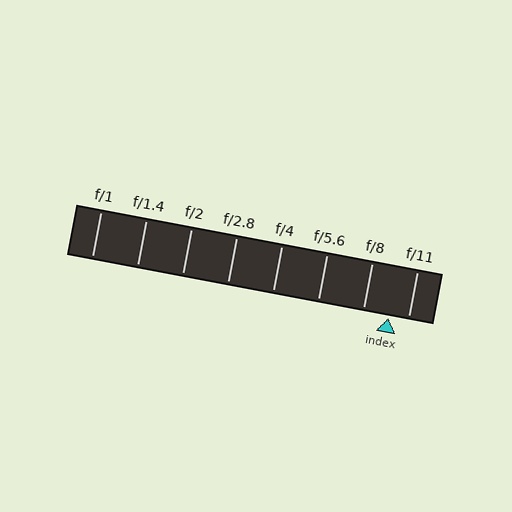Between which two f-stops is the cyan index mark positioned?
The index mark is between f/8 and f/11.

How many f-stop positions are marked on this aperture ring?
There are 8 f-stop positions marked.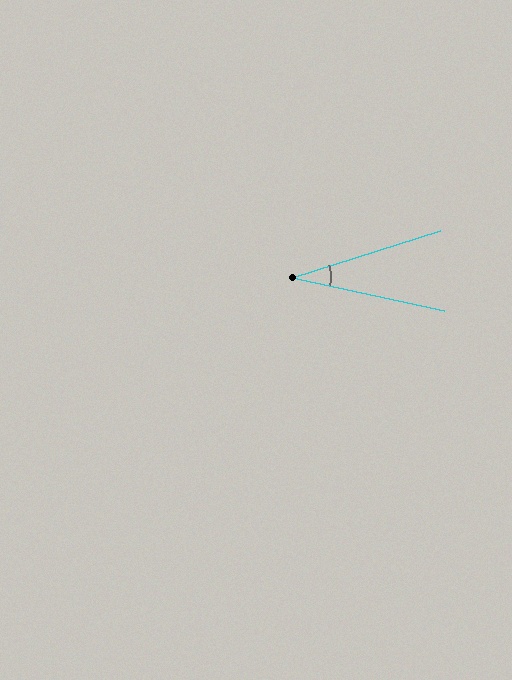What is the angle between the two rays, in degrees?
Approximately 30 degrees.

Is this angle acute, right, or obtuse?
It is acute.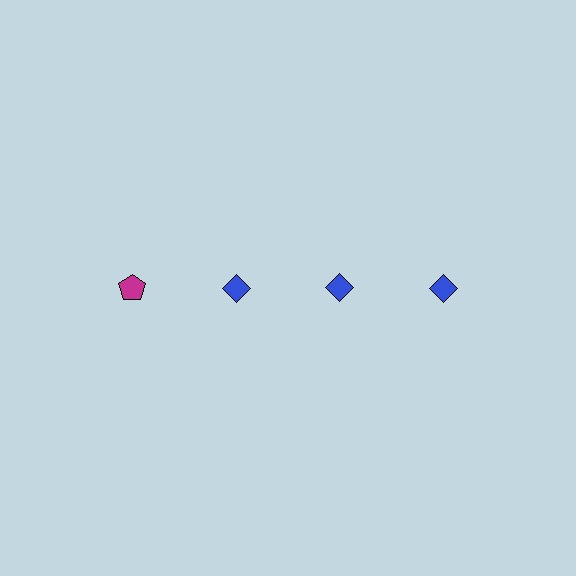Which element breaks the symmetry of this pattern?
The magenta pentagon in the top row, leftmost column breaks the symmetry. All other shapes are blue diamonds.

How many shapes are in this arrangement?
There are 4 shapes arranged in a grid pattern.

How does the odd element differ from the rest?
It differs in both color (magenta instead of blue) and shape (pentagon instead of diamond).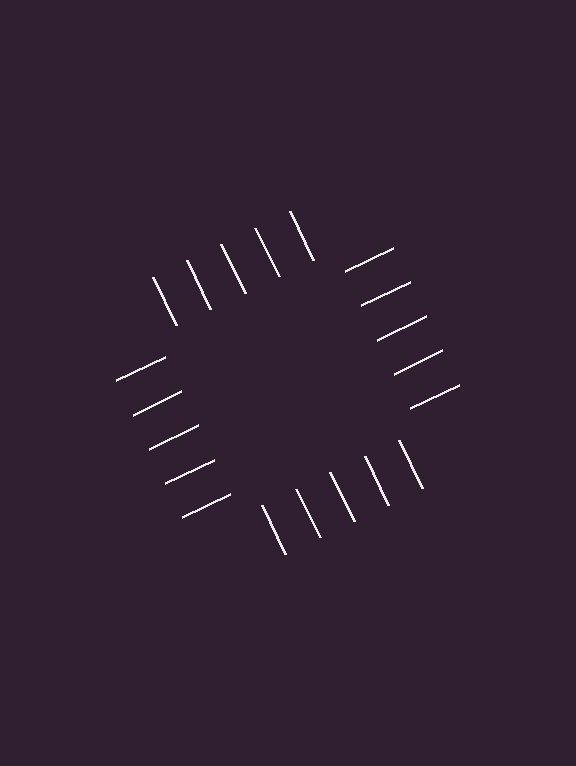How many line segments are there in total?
20 — 5 along each of the 4 edges.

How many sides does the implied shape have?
4 sides — the line-ends trace a square.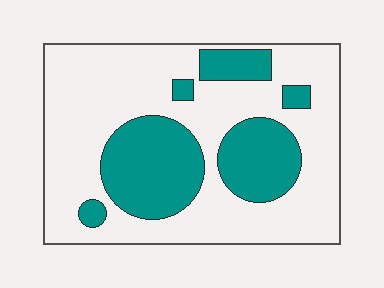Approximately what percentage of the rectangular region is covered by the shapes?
Approximately 30%.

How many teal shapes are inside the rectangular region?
6.